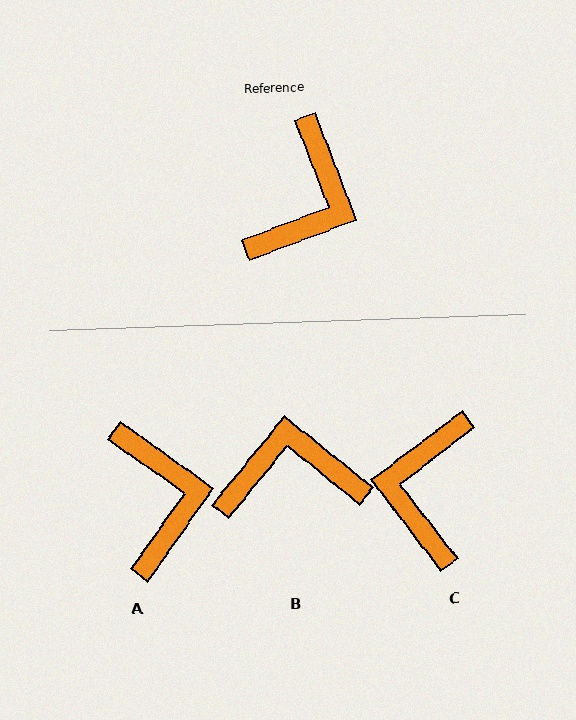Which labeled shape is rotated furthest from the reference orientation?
C, about 164 degrees away.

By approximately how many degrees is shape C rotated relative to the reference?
Approximately 164 degrees clockwise.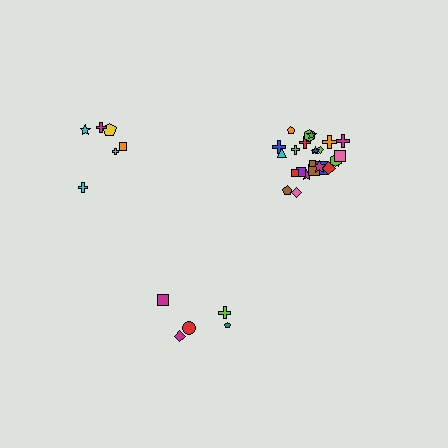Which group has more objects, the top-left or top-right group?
The top-right group.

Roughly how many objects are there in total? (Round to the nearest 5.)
Roughly 35 objects in total.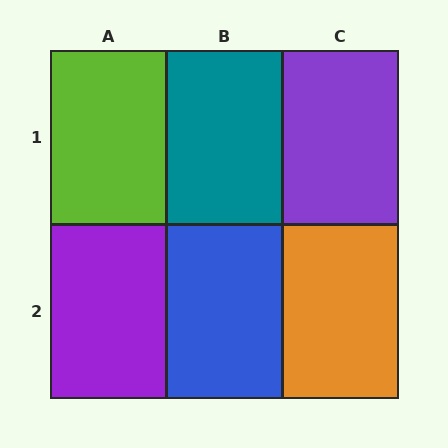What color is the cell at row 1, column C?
Purple.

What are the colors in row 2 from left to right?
Purple, blue, orange.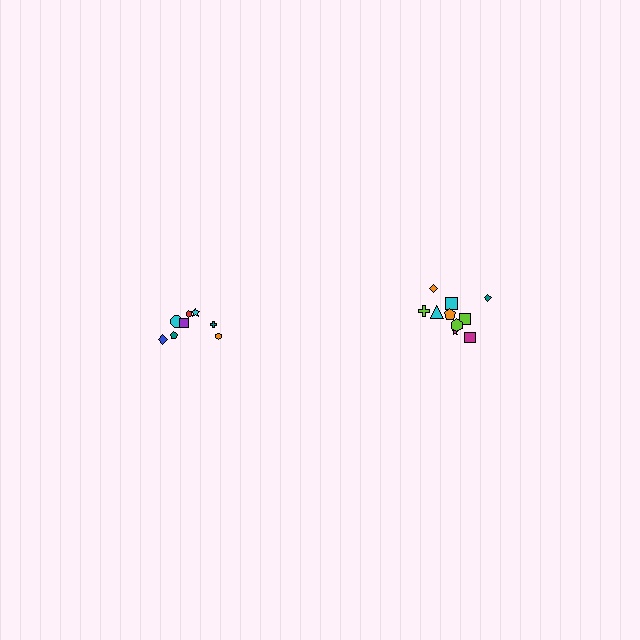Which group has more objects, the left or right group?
The right group.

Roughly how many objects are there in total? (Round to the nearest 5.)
Roughly 20 objects in total.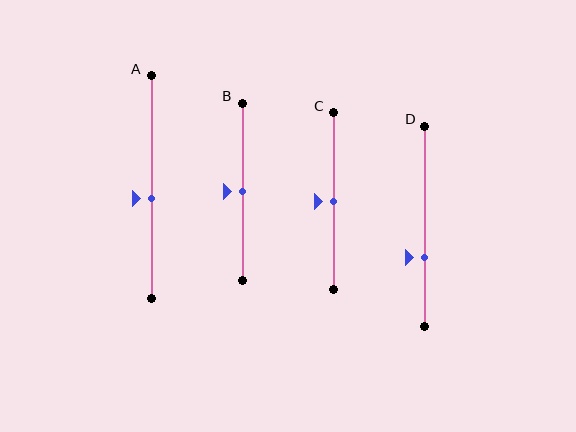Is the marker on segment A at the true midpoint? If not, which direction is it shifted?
No, the marker on segment A is shifted downward by about 5% of the segment length.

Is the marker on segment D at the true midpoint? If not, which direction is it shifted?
No, the marker on segment D is shifted downward by about 15% of the segment length.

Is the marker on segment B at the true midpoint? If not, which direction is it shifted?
Yes, the marker on segment B is at the true midpoint.